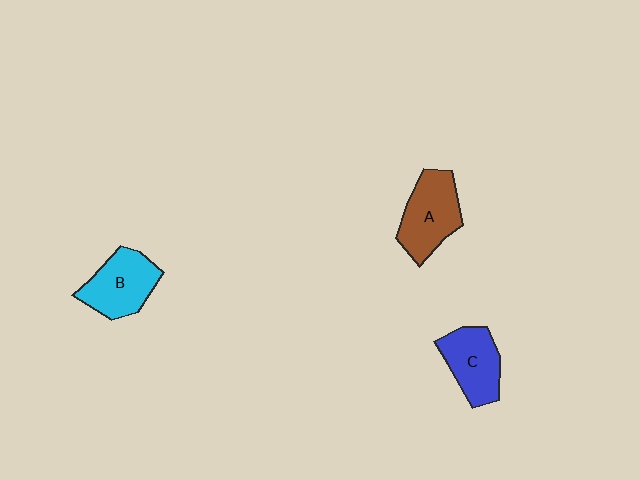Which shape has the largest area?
Shape A (brown).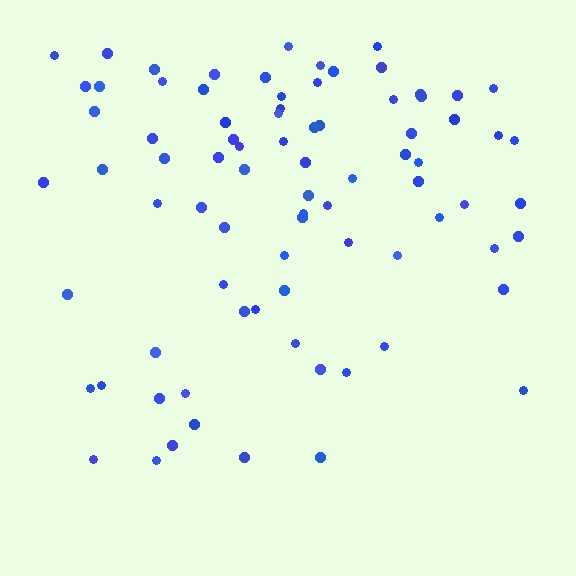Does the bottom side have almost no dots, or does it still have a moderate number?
Still a moderate number, just noticeably fewer than the top.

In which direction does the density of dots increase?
From bottom to top, with the top side densest.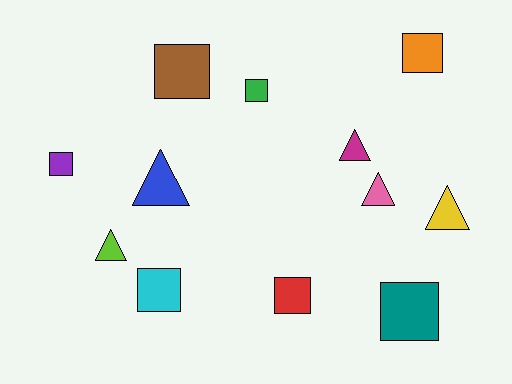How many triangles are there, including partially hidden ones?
There are 5 triangles.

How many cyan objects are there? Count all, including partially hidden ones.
There is 1 cyan object.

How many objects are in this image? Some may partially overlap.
There are 12 objects.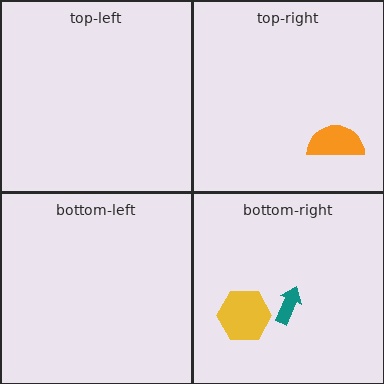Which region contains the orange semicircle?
The top-right region.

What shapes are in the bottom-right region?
The teal arrow, the yellow hexagon.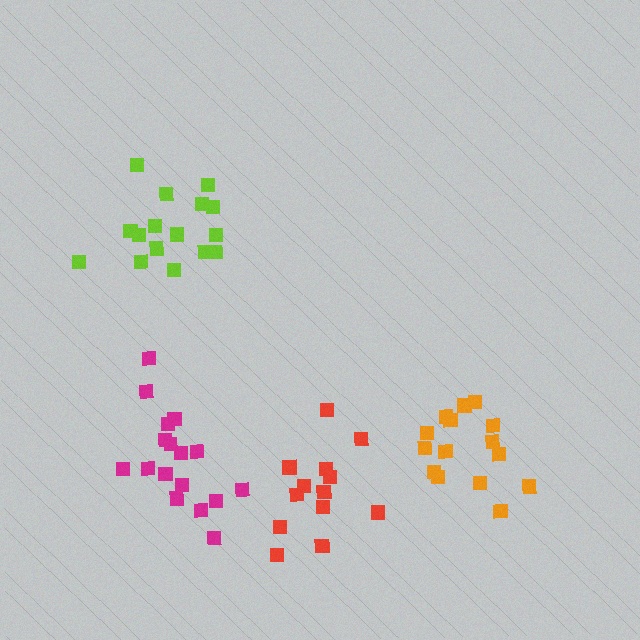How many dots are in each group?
Group 1: 16 dots, Group 2: 15 dots, Group 3: 13 dots, Group 4: 17 dots (61 total).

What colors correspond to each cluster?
The clusters are colored: lime, orange, red, magenta.